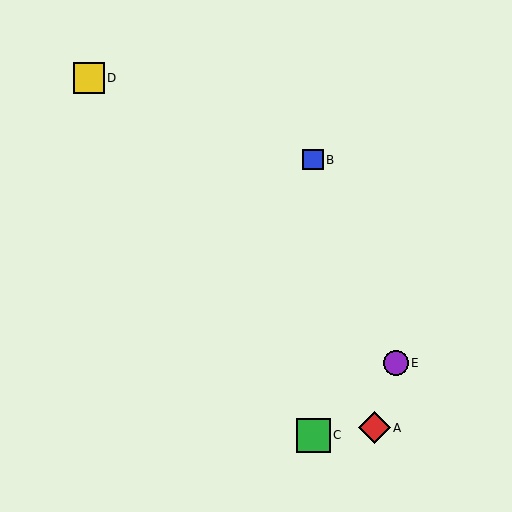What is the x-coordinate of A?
Object A is at x≈374.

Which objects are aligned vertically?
Objects B, C are aligned vertically.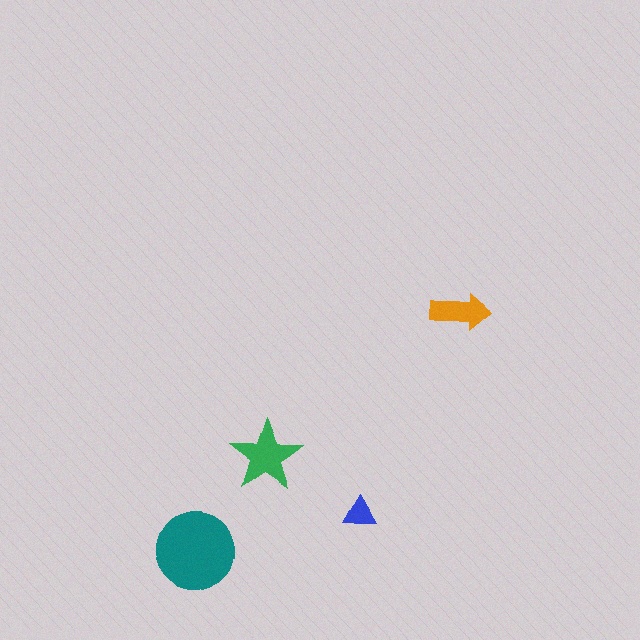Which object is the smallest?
The blue triangle.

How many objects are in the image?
There are 4 objects in the image.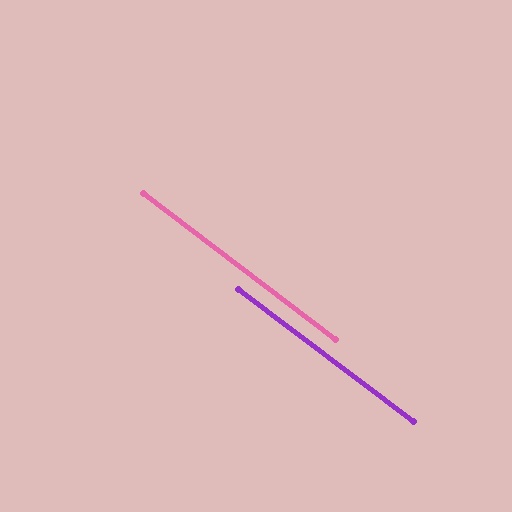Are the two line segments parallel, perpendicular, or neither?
Parallel — their directions differ by only 0.1°.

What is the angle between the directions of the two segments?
Approximately 0 degrees.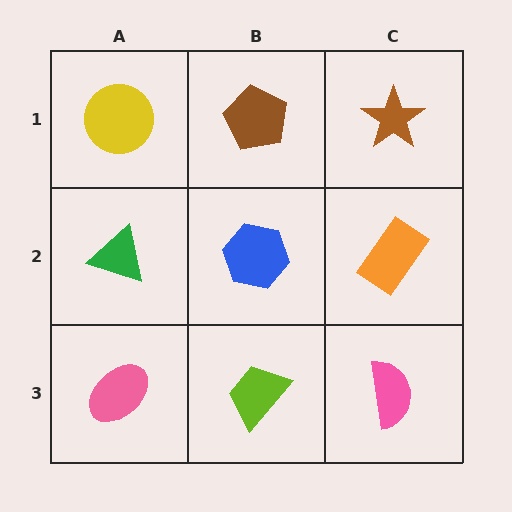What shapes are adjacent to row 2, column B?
A brown pentagon (row 1, column B), a lime trapezoid (row 3, column B), a green triangle (row 2, column A), an orange rectangle (row 2, column C).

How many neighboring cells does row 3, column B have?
3.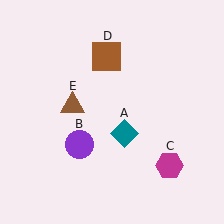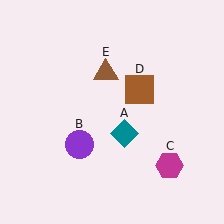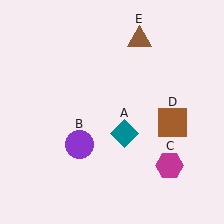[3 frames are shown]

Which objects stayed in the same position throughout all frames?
Teal diamond (object A) and purple circle (object B) and magenta hexagon (object C) remained stationary.